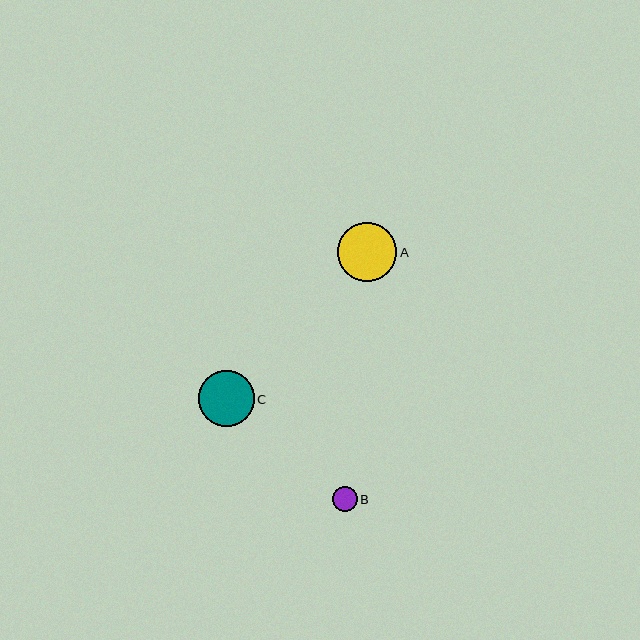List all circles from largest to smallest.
From largest to smallest: A, C, B.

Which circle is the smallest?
Circle B is the smallest with a size of approximately 25 pixels.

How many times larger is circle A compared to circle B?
Circle A is approximately 2.3 times the size of circle B.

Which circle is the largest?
Circle A is the largest with a size of approximately 59 pixels.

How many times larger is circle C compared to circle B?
Circle C is approximately 2.2 times the size of circle B.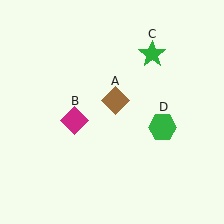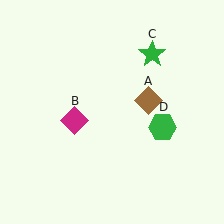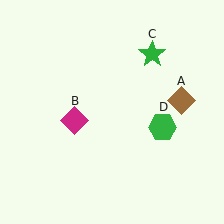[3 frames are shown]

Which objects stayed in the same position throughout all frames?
Magenta diamond (object B) and green star (object C) and green hexagon (object D) remained stationary.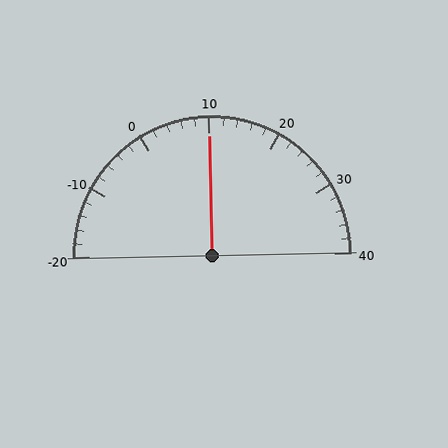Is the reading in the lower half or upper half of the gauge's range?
The reading is in the upper half of the range (-20 to 40).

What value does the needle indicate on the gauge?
The needle indicates approximately 10.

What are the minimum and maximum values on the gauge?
The gauge ranges from -20 to 40.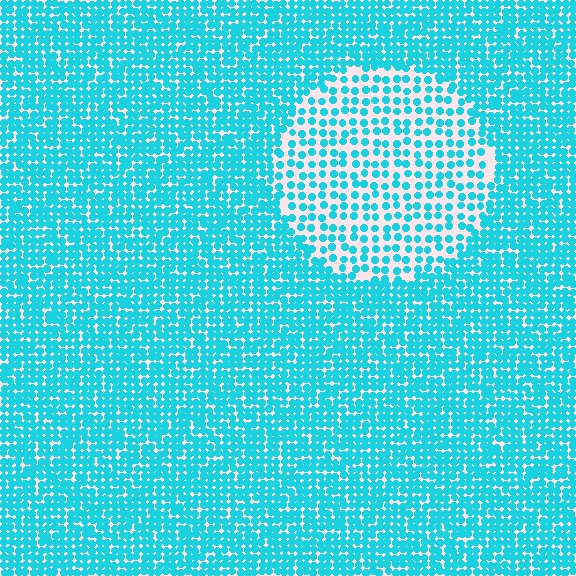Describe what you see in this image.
The image contains small cyan elements arranged at two different densities. A circle-shaped region is visible where the elements are less densely packed than the surrounding area.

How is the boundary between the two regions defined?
The boundary is defined by a change in element density (approximately 2.1x ratio). All elements are the same color, size, and shape.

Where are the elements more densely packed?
The elements are more densely packed outside the circle boundary.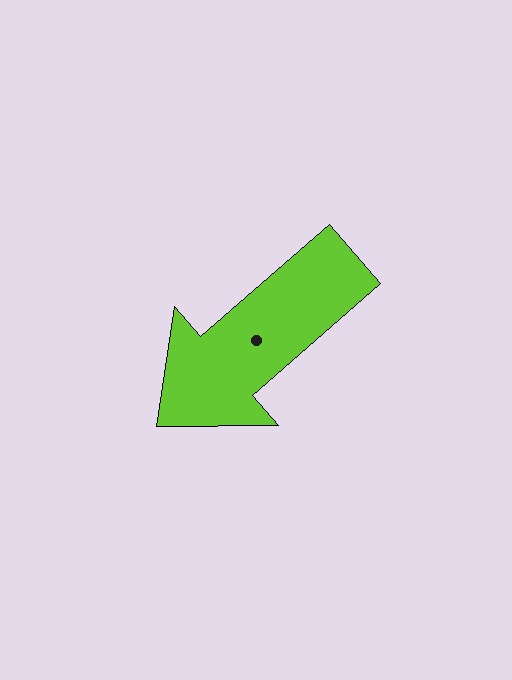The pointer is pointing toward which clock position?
Roughly 8 o'clock.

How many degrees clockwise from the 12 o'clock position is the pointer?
Approximately 229 degrees.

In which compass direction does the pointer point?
Southwest.